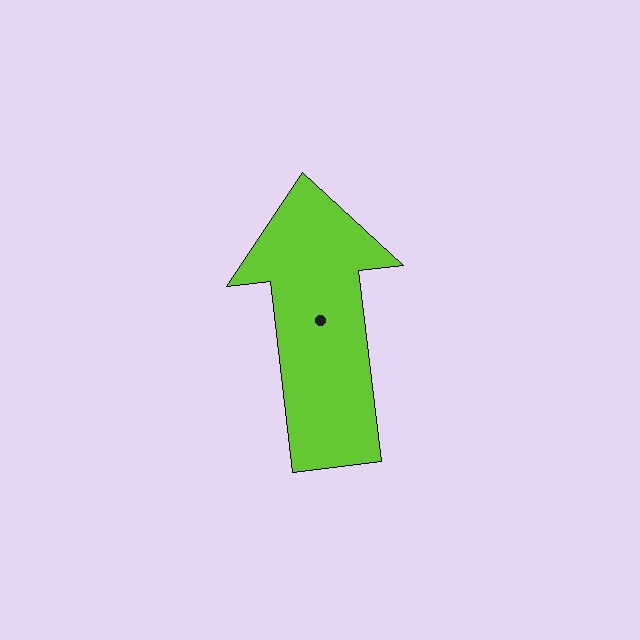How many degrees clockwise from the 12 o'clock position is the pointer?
Approximately 353 degrees.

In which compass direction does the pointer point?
North.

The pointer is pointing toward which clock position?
Roughly 12 o'clock.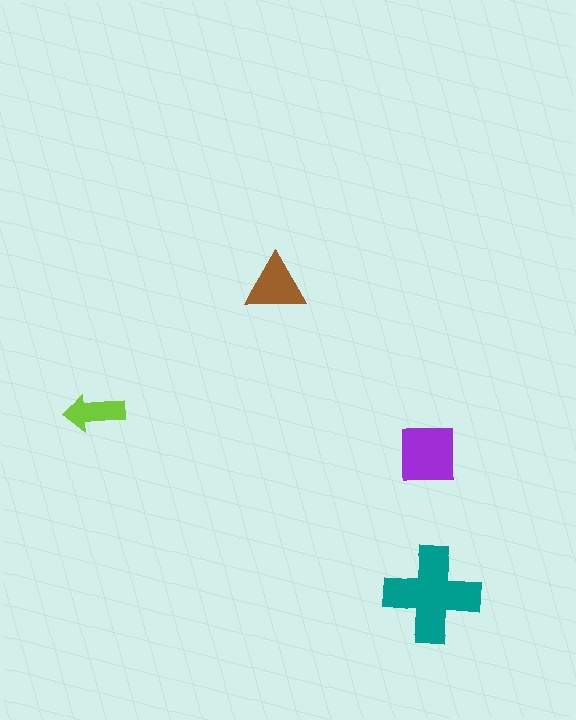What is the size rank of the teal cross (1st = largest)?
1st.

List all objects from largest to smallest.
The teal cross, the purple square, the brown triangle, the lime arrow.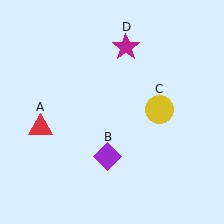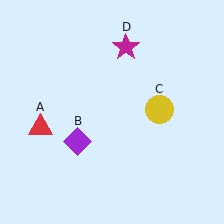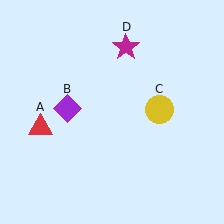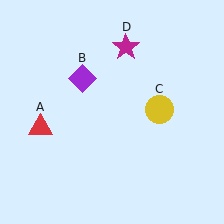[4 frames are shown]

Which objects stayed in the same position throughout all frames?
Red triangle (object A) and yellow circle (object C) and magenta star (object D) remained stationary.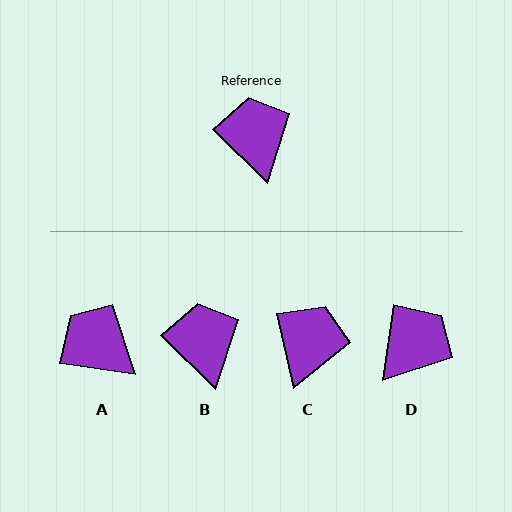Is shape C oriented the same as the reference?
No, it is off by about 33 degrees.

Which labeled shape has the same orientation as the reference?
B.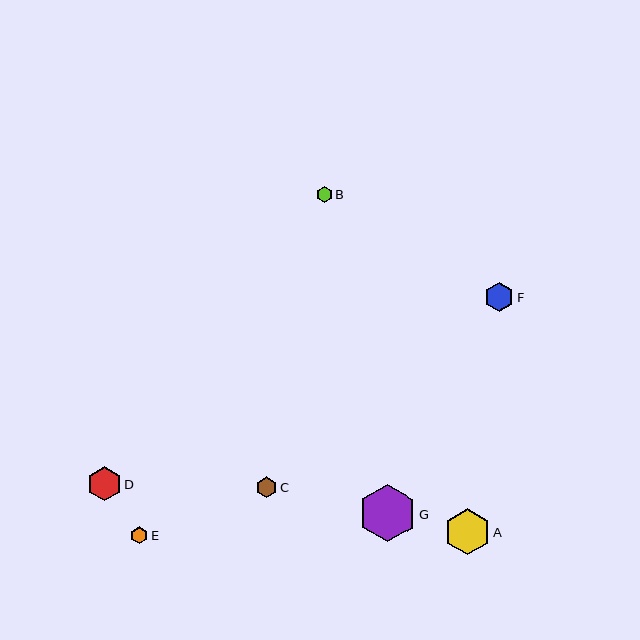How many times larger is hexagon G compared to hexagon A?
Hexagon G is approximately 1.3 times the size of hexagon A.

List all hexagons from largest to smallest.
From largest to smallest: G, A, D, F, C, E, B.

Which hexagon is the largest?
Hexagon G is the largest with a size of approximately 57 pixels.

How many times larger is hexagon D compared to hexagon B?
Hexagon D is approximately 2.1 times the size of hexagon B.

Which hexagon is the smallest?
Hexagon B is the smallest with a size of approximately 16 pixels.